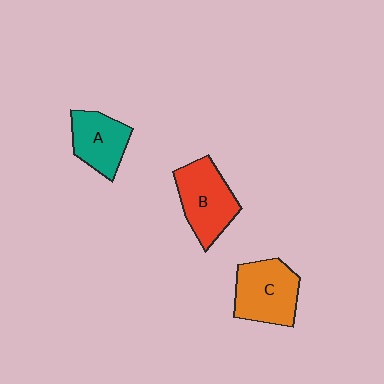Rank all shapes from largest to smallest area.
From largest to smallest: B (red), C (orange), A (teal).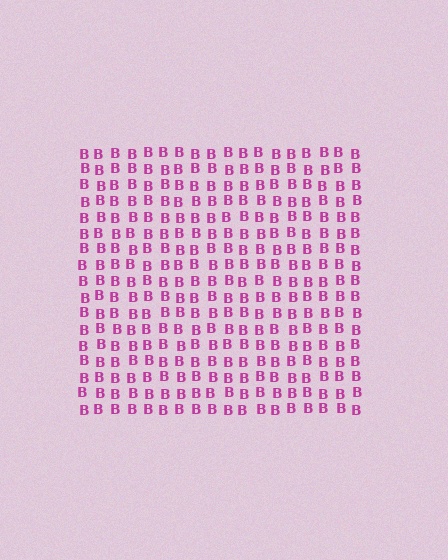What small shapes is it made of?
It is made of small letter B's.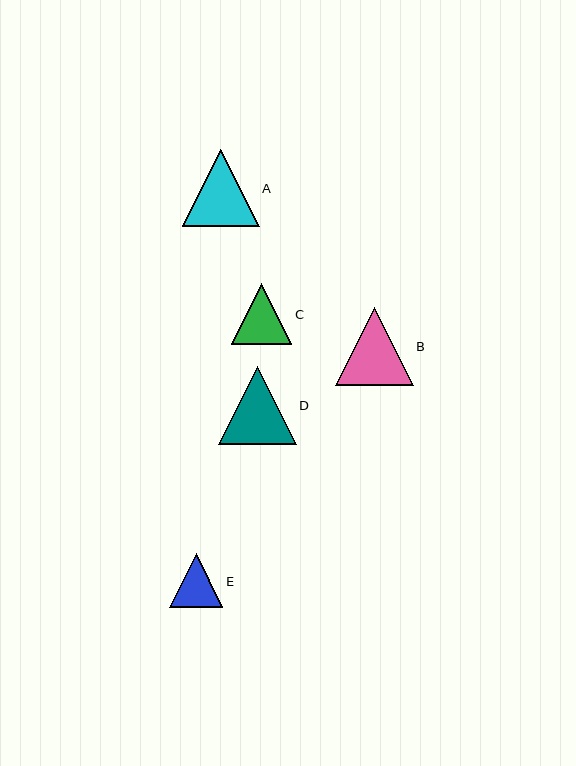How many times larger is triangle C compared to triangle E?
Triangle C is approximately 1.1 times the size of triangle E.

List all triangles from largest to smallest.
From largest to smallest: D, B, A, C, E.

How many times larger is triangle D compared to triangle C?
Triangle D is approximately 1.3 times the size of triangle C.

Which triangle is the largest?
Triangle D is the largest with a size of approximately 78 pixels.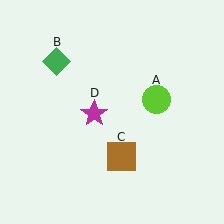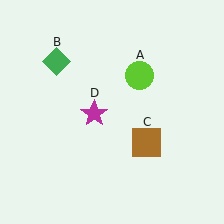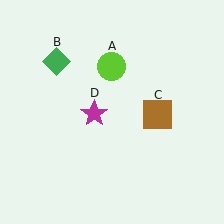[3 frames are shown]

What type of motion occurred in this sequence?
The lime circle (object A), brown square (object C) rotated counterclockwise around the center of the scene.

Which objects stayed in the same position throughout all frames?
Green diamond (object B) and magenta star (object D) remained stationary.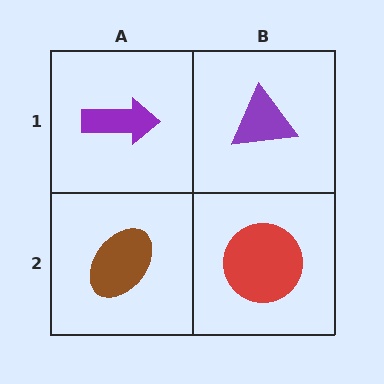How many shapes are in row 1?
2 shapes.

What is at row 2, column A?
A brown ellipse.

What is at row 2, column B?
A red circle.